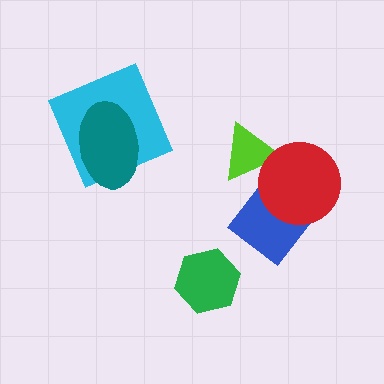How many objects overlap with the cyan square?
1 object overlaps with the cyan square.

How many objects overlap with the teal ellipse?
1 object overlaps with the teal ellipse.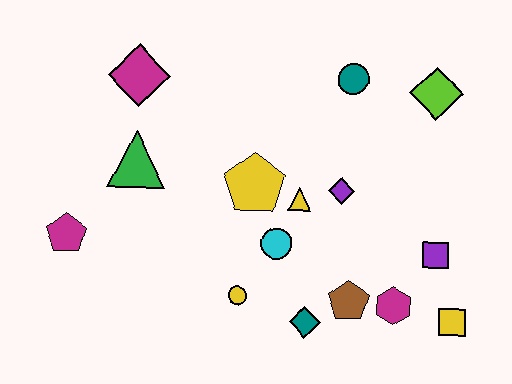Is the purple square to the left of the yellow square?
Yes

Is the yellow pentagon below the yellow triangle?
No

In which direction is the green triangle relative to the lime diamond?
The green triangle is to the left of the lime diamond.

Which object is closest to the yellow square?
The magenta hexagon is closest to the yellow square.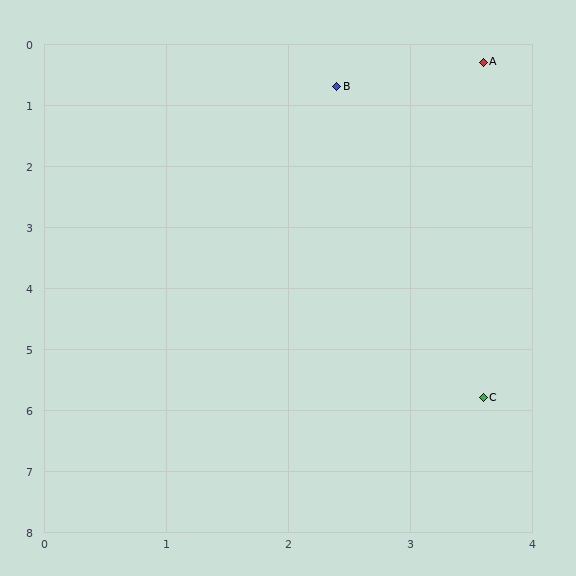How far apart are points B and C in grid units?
Points B and C are about 5.2 grid units apart.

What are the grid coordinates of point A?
Point A is at approximately (3.6, 0.3).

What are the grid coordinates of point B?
Point B is at approximately (2.4, 0.7).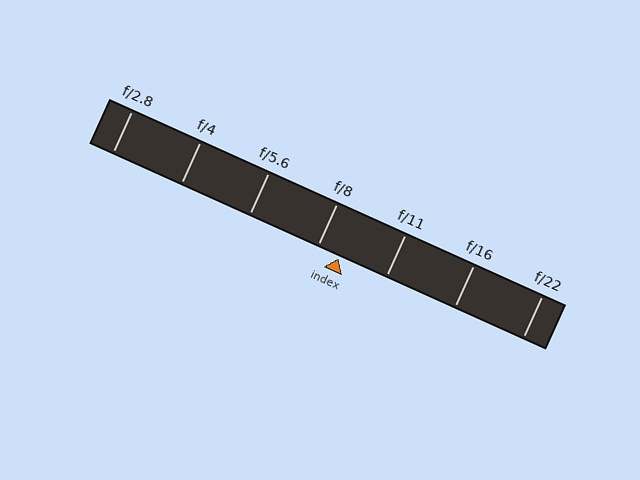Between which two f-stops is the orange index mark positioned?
The index mark is between f/8 and f/11.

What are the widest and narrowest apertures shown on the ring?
The widest aperture shown is f/2.8 and the narrowest is f/22.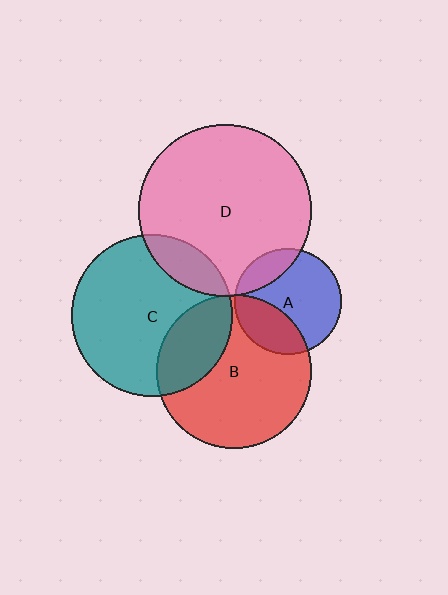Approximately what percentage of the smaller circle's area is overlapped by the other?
Approximately 15%.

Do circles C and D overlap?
Yes.